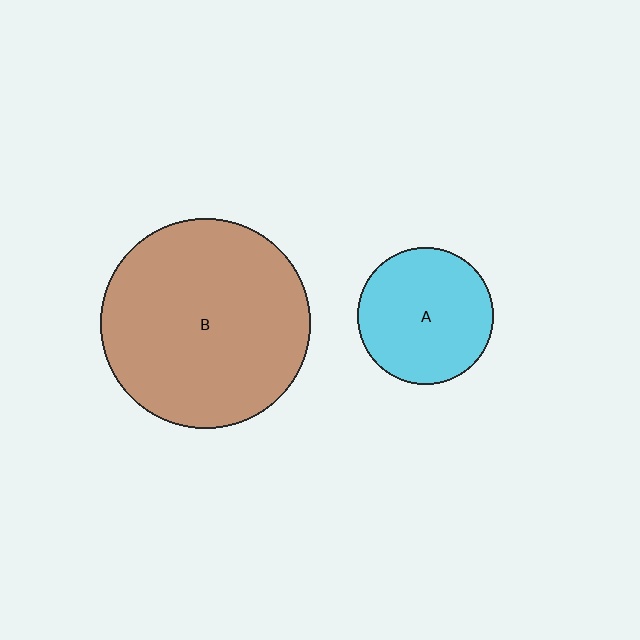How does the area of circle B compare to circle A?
Approximately 2.4 times.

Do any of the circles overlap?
No, none of the circles overlap.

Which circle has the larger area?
Circle B (brown).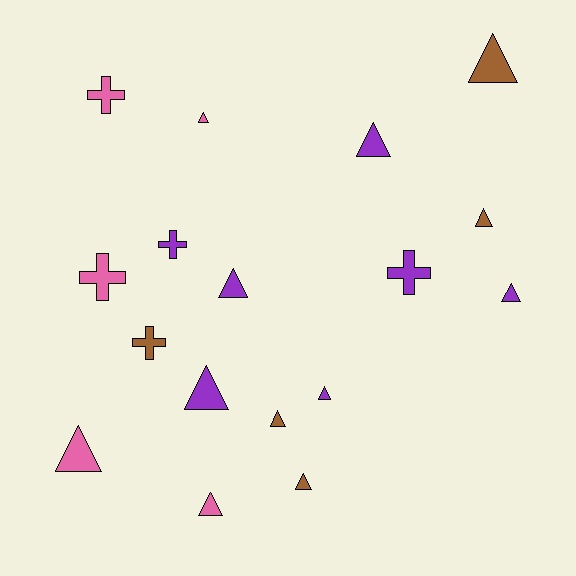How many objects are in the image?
There are 17 objects.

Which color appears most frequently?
Purple, with 7 objects.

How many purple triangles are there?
There are 5 purple triangles.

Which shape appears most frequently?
Triangle, with 12 objects.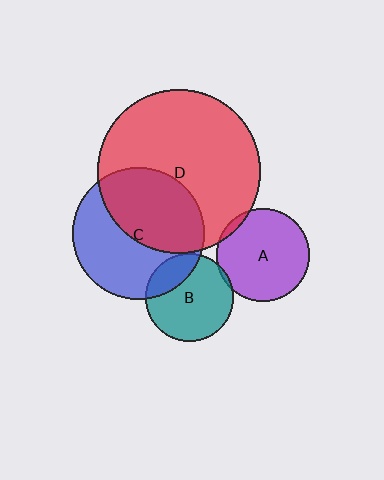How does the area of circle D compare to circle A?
Approximately 3.1 times.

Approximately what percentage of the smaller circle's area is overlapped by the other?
Approximately 50%.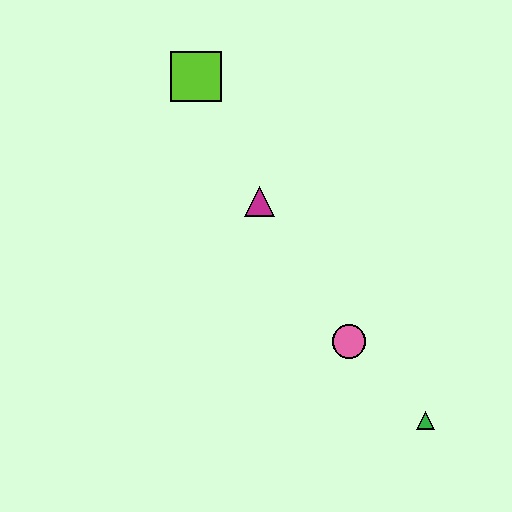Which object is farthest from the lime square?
The green triangle is farthest from the lime square.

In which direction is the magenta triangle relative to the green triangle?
The magenta triangle is above the green triangle.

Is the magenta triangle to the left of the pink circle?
Yes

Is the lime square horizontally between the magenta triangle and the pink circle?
No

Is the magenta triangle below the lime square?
Yes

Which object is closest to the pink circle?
The green triangle is closest to the pink circle.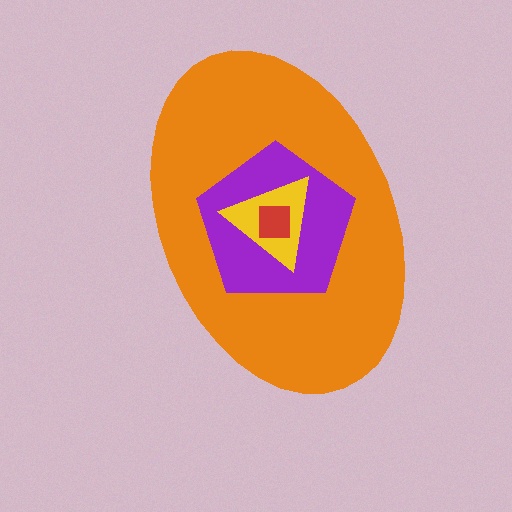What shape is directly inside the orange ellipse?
The purple pentagon.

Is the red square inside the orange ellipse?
Yes.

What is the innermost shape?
The red square.